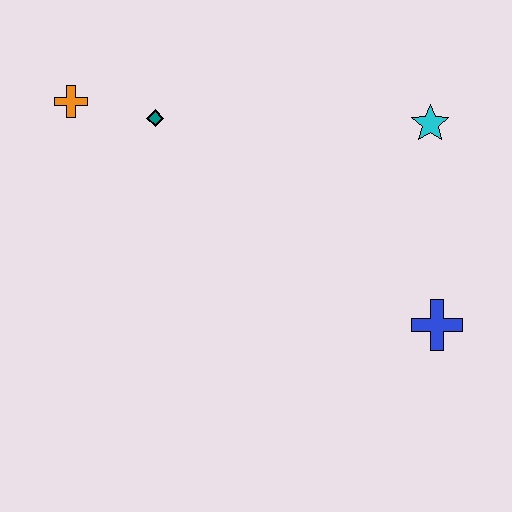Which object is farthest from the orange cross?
The blue cross is farthest from the orange cross.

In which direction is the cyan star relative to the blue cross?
The cyan star is above the blue cross.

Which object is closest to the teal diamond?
The orange cross is closest to the teal diamond.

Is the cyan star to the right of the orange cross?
Yes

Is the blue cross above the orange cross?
No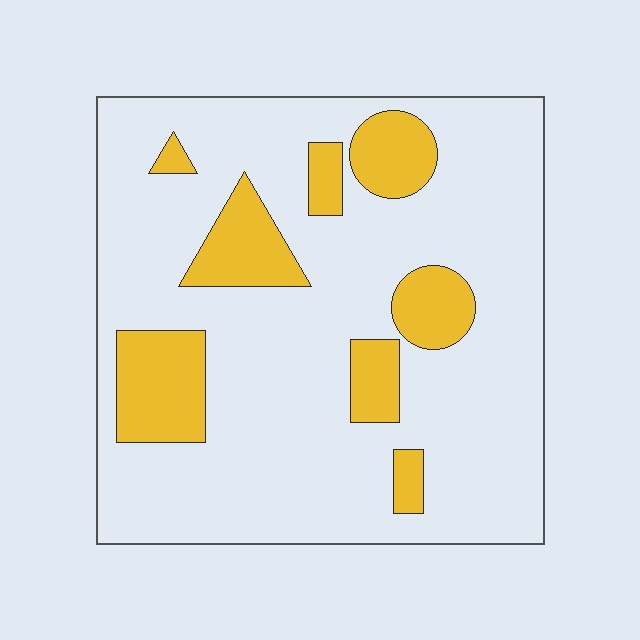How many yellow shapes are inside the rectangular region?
8.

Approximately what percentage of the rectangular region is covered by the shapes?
Approximately 20%.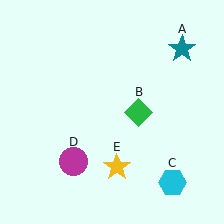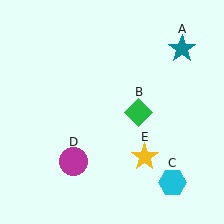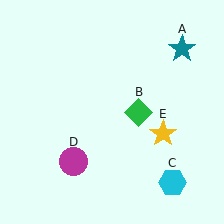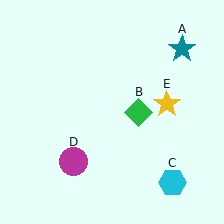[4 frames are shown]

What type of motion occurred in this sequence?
The yellow star (object E) rotated counterclockwise around the center of the scene.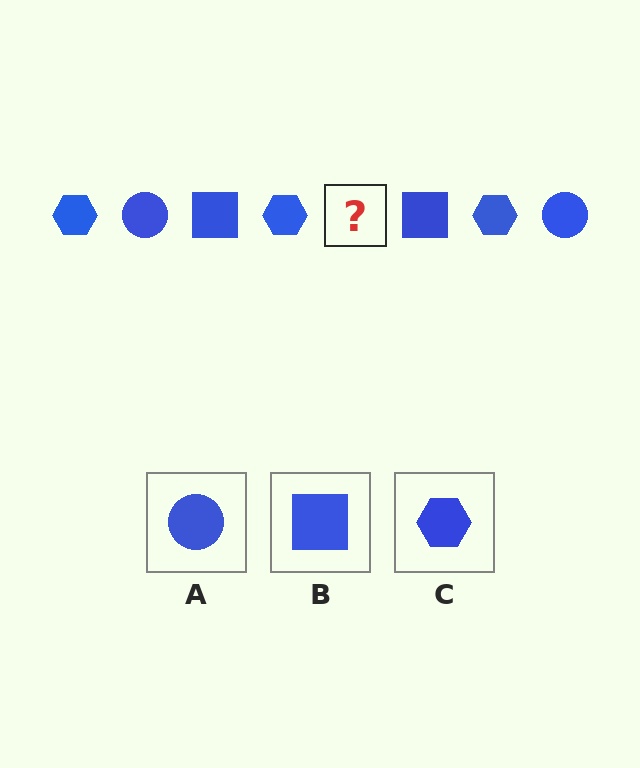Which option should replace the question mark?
Option A.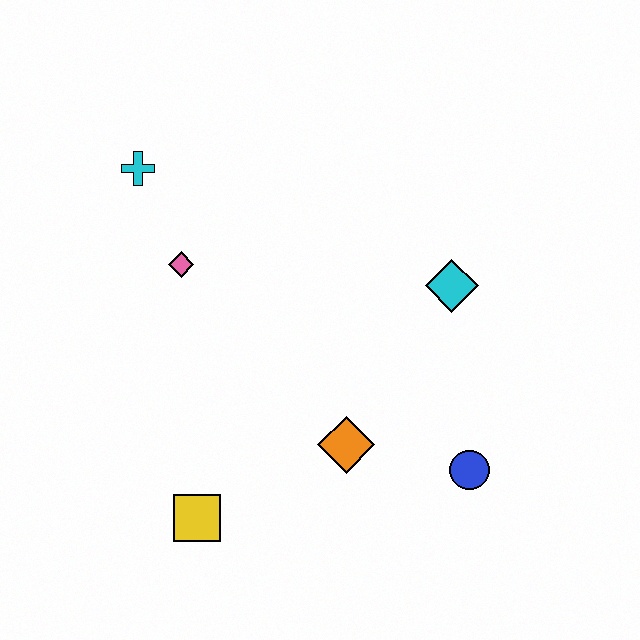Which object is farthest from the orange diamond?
The cyan cross is farthest from the orange diamond.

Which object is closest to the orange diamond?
The blue circle is closest to the orange diamond.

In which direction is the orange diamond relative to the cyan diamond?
The orange diamond is below the cyan diamond.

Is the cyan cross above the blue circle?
Yes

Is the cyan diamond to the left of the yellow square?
No